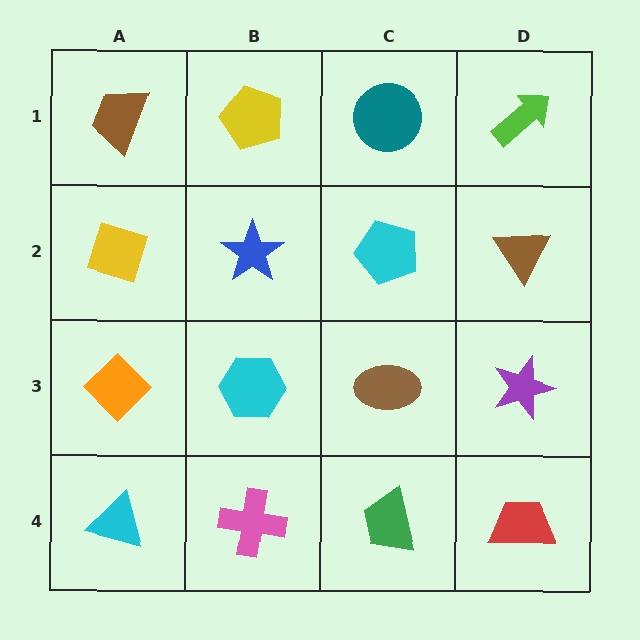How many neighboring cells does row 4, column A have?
2.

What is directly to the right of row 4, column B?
A green trapezoid.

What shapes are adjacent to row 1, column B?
A blue star (row 2, column B), a brown trapezoid (row 1, column A), a teal circle (row 1, column C).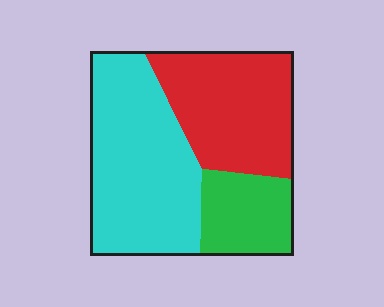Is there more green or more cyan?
Cyan.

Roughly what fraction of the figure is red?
Red takes up between a third and a half of the figure.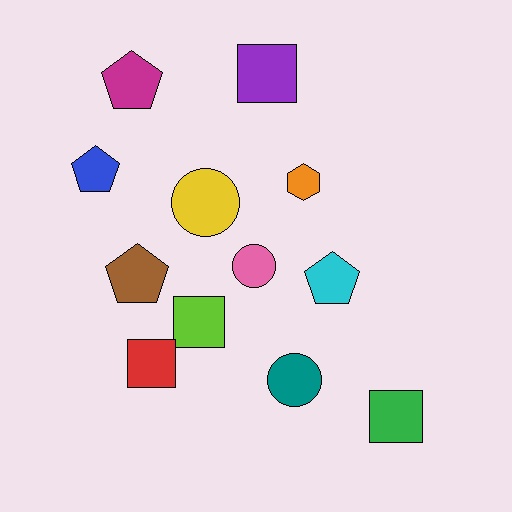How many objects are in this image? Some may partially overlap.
There are 12 objects.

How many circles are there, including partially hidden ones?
There are 3 circles.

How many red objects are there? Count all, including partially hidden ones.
There is 1 red object.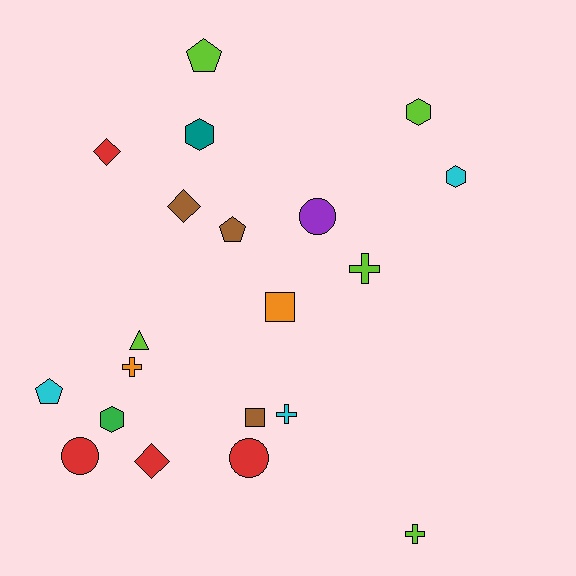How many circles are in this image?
There are 3 circles.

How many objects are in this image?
There are 20 objects.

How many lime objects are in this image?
There are 5 lime objects.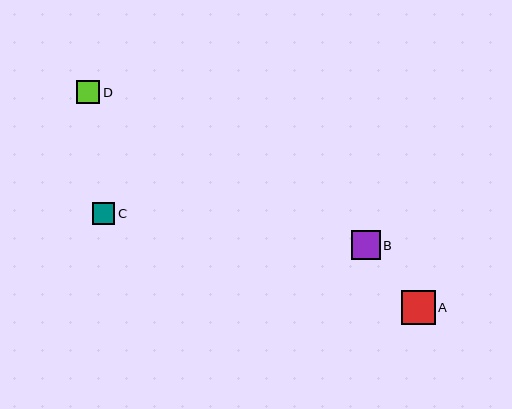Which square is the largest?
Square A is the largest with a size of approximately 34 pixels.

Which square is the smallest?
Square C is the smallest with a size of approximately 23 pixels.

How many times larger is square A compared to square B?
Square A is approximately 1.2 times the size of square B.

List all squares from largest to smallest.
From largest to smallest: A, B, D, C.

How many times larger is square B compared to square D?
Square B is approximately 1.3 times the size of square D.